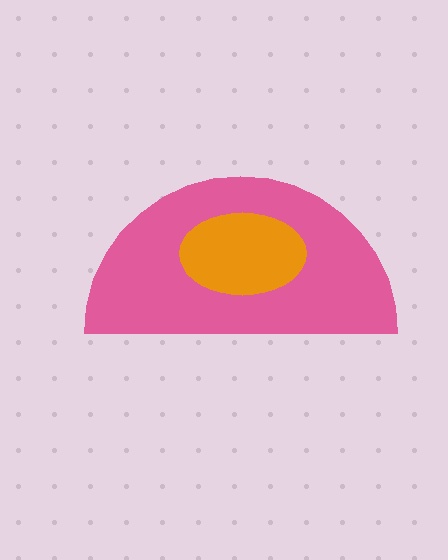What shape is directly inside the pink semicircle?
The orange ellipse.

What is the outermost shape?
The pink semicircle.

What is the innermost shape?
The orange ellipse.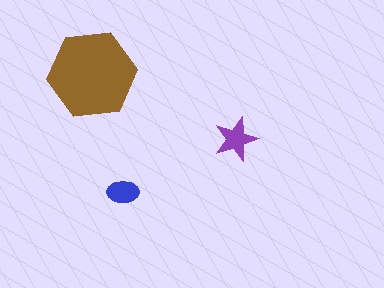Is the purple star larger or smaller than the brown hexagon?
Smaller.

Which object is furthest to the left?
The brown hexagon is leftmost.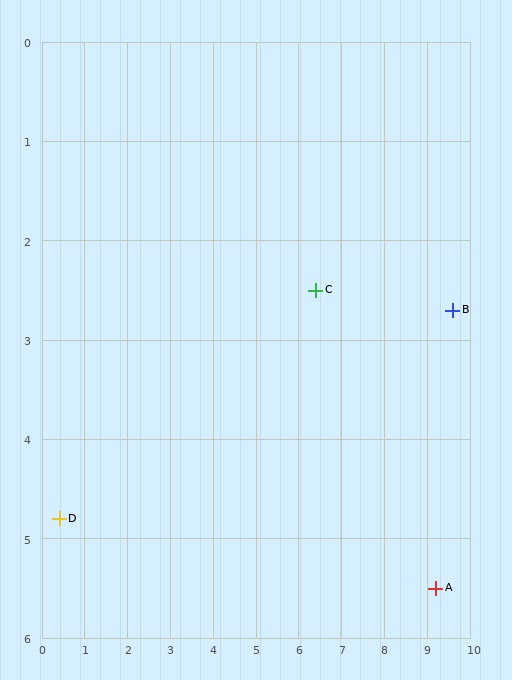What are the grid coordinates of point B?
Point B is at approximately (9.6, 2.7).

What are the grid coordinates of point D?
Point D is at approximately (0.4, 4.8).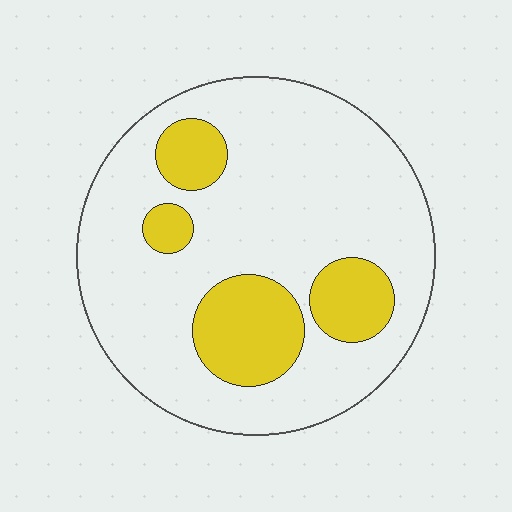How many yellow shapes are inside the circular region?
4.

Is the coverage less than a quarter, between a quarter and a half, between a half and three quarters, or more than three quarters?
Less than a quarter.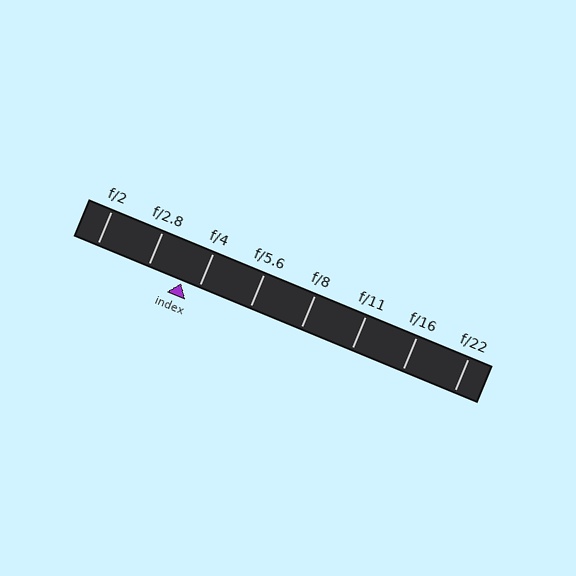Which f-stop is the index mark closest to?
The index mark is closest to f/4.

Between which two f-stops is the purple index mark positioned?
The index mark is between f/2.8 and f/4.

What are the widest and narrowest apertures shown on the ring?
The widest aperture shown is f/2 and the narrowest is f/22.